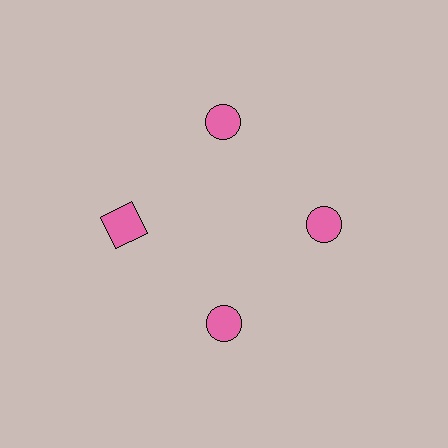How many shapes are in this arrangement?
There are 4 shapes arranged in a ring pattern.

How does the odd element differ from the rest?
It has a different shape: square instead of circle.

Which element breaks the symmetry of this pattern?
The pink square at roughly the 9 o'clock position breaks the symmetry. All other shapes are pink circles.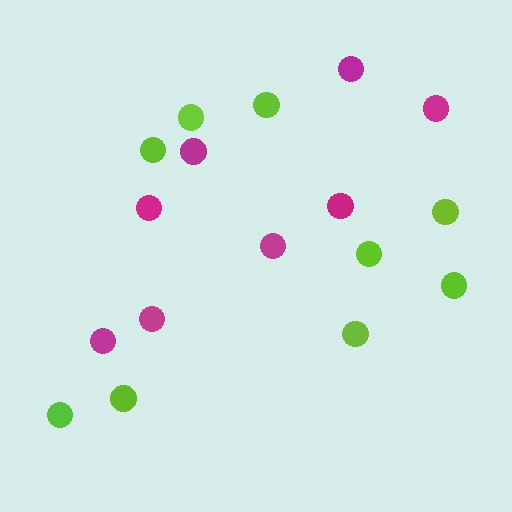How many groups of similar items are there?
There are 2 groups: one group of lime circles (9) and one group of magenta circles (8).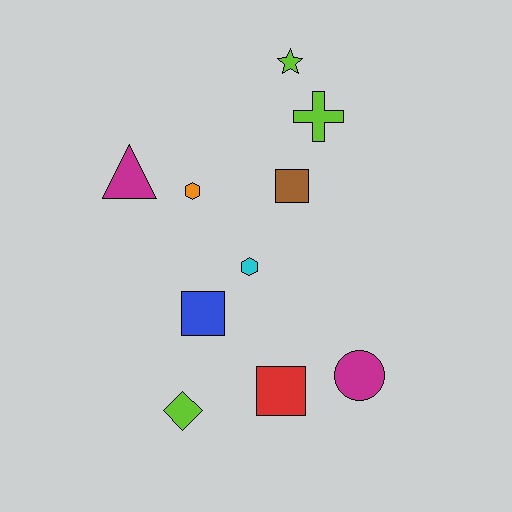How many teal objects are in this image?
There are no teal objects.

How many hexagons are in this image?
There are 2 hexagons.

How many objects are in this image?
There are 10 objects.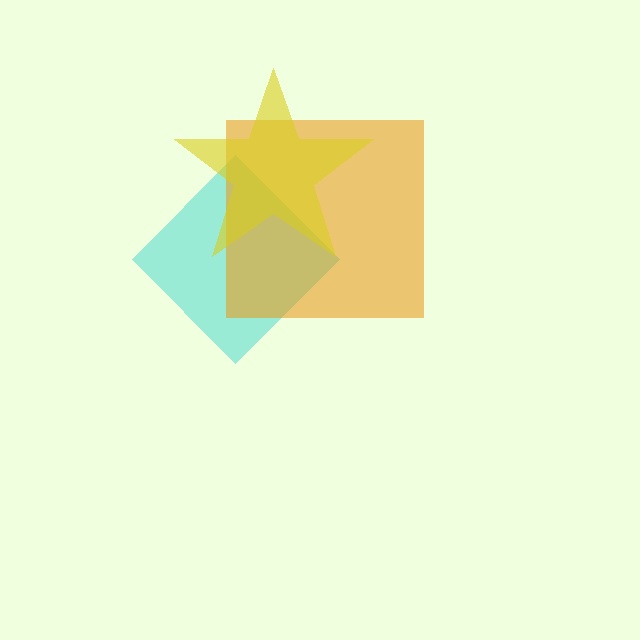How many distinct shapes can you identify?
There are 3 distinct shapes: a cyan diamond, an orange square, a yellow star.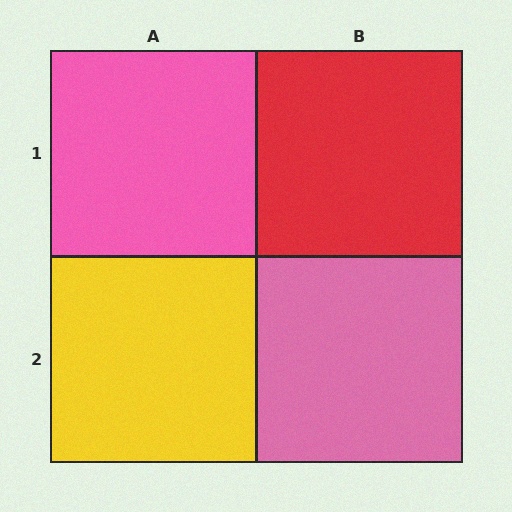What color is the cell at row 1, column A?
Pink.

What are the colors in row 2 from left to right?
Yellow, pink.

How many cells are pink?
2 cells are pink.